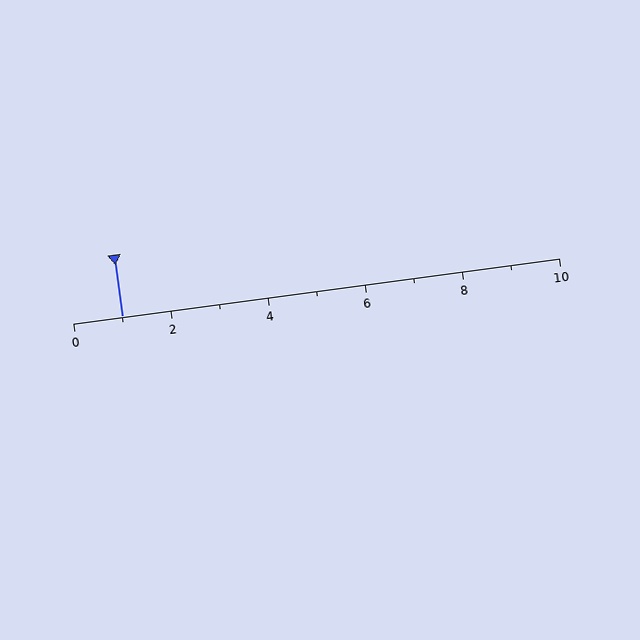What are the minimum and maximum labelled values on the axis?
The axis runs from 0 to 10.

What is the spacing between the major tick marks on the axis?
The major ticks are spaced 2 apart.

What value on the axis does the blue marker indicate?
The marker indicates approximately 1.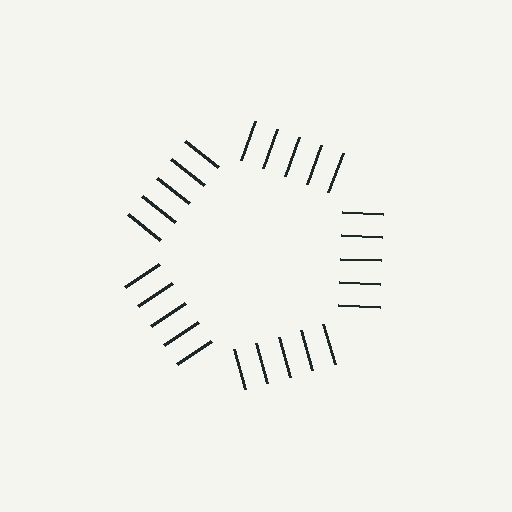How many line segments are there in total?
25 — 5 along each of the 5 edges.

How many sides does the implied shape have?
5 sides — the line-ends trace a pentagon.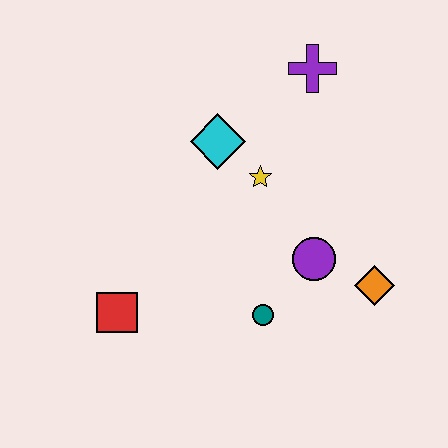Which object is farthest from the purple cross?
The red square is farthest from the purple cross.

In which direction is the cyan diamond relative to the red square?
The cyan diamond is above the red square.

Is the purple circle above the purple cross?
No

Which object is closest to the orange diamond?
The purple circle is closest to the orange diamond.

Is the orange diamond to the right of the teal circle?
Yes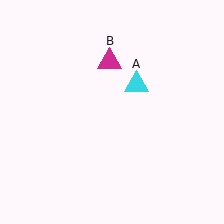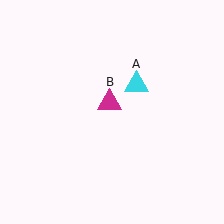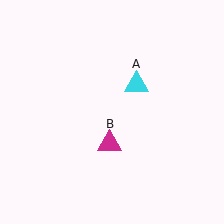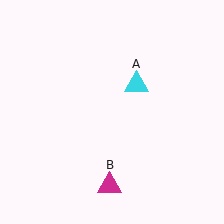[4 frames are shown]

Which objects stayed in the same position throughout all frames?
Cyan triangle (object A) remained stationary.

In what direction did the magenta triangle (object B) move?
The magenta triangle (object B) moved down.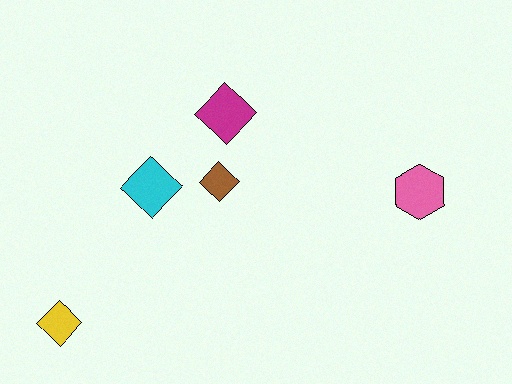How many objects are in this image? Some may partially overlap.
There are 5 objects.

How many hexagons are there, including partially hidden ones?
There is 1 hexagon.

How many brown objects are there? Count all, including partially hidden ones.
There is 1 brown object.